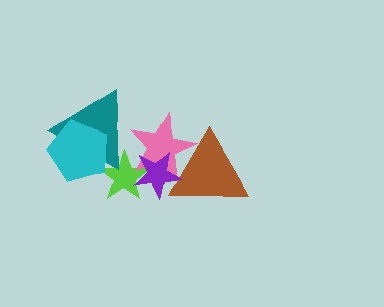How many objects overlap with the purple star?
3 objects overlap with the purple star.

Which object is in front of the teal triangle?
The cyan pentagon is in front of the teal triangle.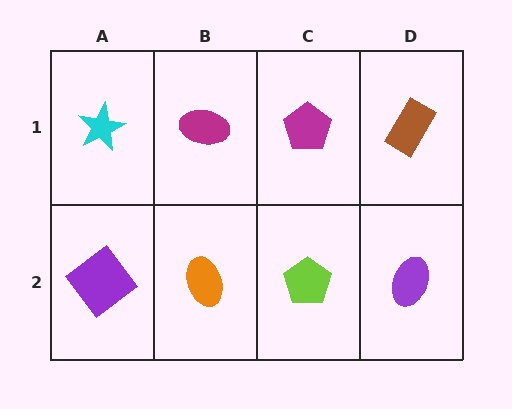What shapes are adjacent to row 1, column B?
An orange ellipse (row 2, column B), a cyan star (row 1, column A), a magenta pentagon (row 1, column C).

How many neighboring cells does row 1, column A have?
2.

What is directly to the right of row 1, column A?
A magenta ellipse.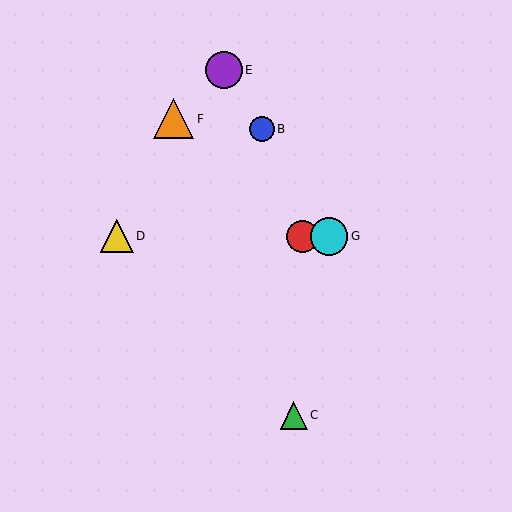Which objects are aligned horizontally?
Objects A, D, G are aligned horizontally.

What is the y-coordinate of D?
Object D is at y≈236.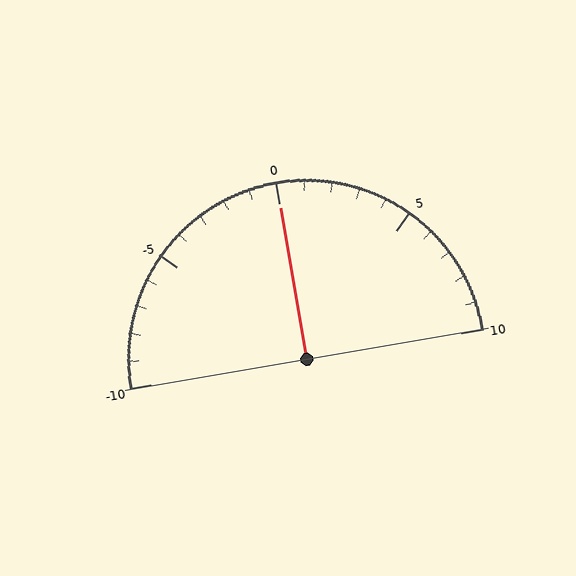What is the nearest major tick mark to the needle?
The nearest major tick mark is 0.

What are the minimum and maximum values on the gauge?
The gauge ranges from -10 to 10.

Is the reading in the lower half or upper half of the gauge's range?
The reading is in the upper half of the range (-10 to 10).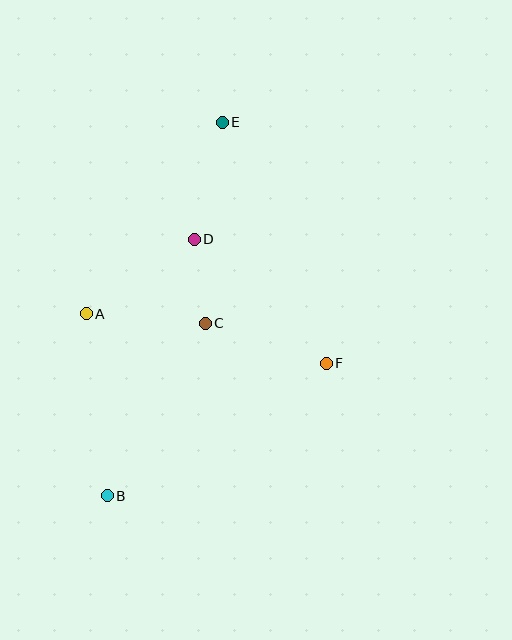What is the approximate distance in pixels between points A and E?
The distance between A and E is approximately 235 pixels.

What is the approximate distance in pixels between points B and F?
The distance between B and F is approximately 256 pixels.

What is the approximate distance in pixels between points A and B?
The distance between A and B is approximately 183 pixels.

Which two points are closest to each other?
Points C and D are closest to each other.